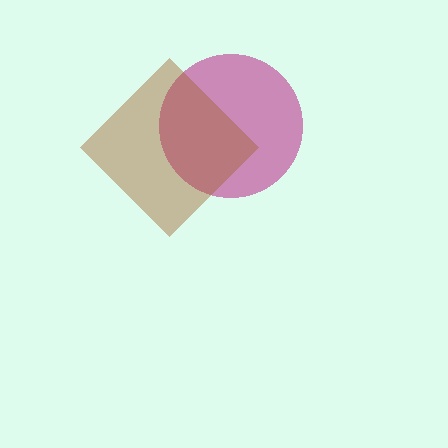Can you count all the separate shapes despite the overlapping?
Yes, there are 2 separate shapes.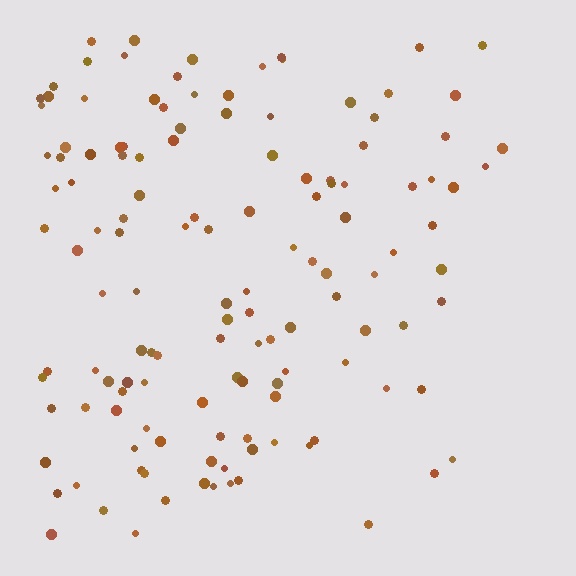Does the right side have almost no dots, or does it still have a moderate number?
Still a moderate number, just noticeably fewer than the left.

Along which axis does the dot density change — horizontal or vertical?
Horizontal.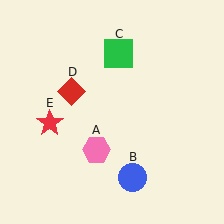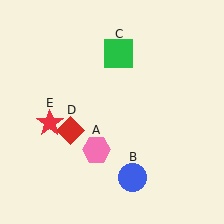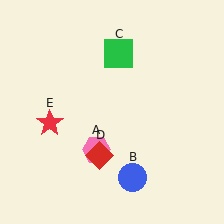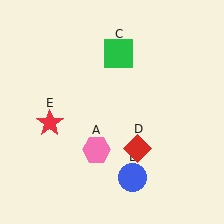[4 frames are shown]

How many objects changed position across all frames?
1 object changed position: red diamond (object D).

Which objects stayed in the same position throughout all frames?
Pink hexagon (object A) and blue circle (object B) and green square (object C) and red star (object E) remained stationary.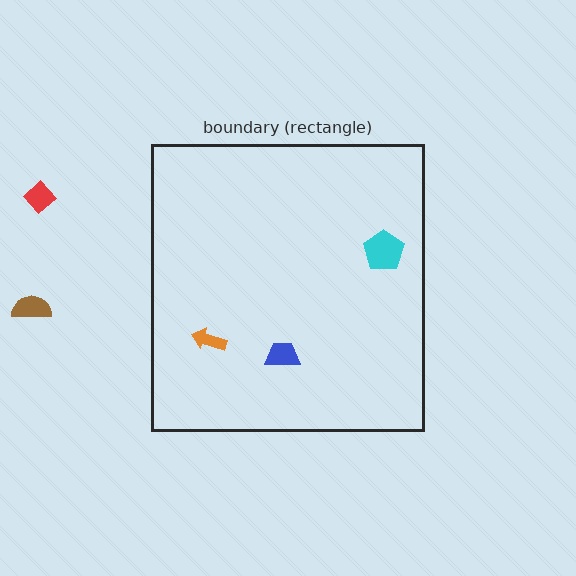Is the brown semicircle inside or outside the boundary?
Outside.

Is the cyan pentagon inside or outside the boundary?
Inside.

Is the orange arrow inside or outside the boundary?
Inside.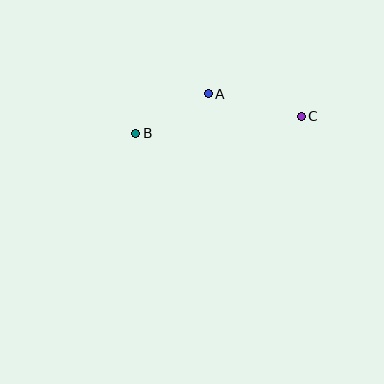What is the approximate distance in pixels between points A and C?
The distance between A and C is approximately 96 pixels.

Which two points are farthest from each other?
Points B and C are farthest from each other.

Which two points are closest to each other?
Points A and B are closest to each other.